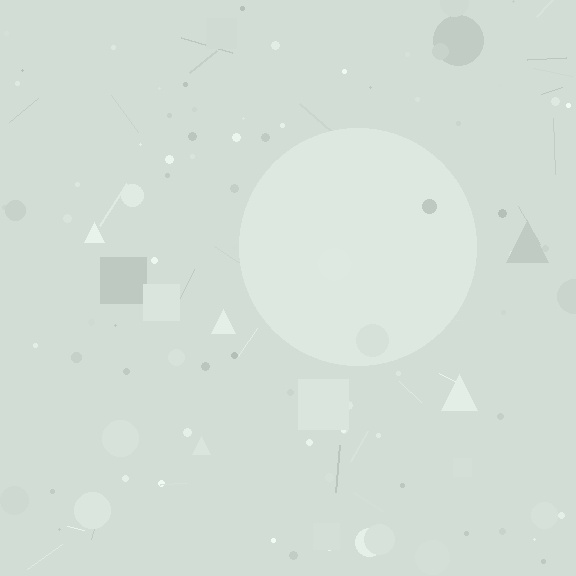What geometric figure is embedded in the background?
A circle is embedded in the background.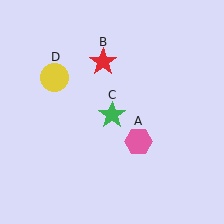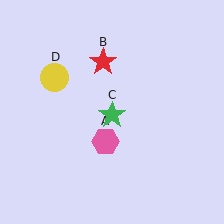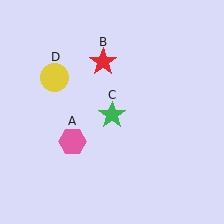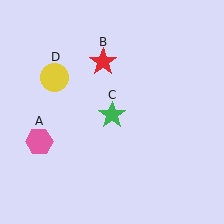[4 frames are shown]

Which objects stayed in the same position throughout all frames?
Red star (object B) and green star (object C) and yellow circle (object D) remained stationary.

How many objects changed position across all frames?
1 object changed position: pink hexagon (object A).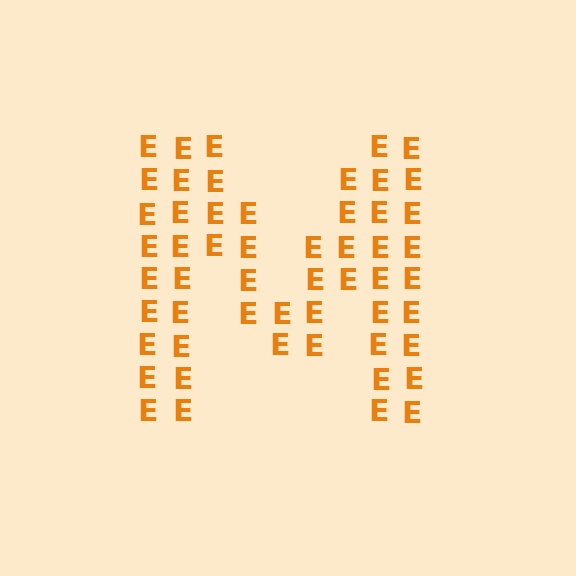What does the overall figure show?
The overall figure shows the letter M.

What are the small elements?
The small elements are letter E's.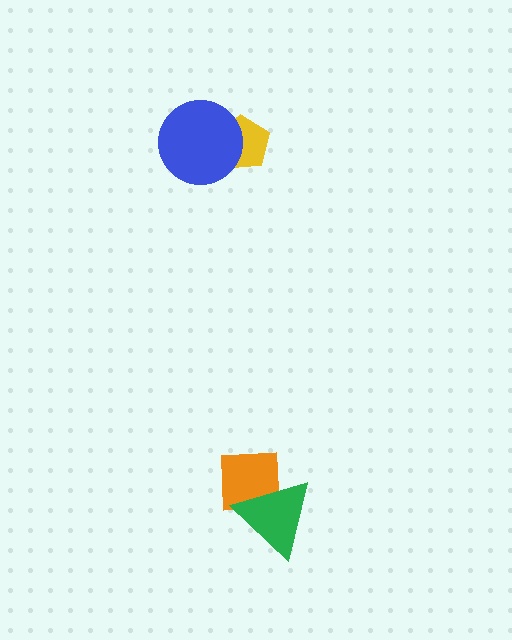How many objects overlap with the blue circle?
1 object overlaps with the blue circle.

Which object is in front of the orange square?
The green triangle is in front of the orange square.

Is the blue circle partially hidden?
No, no other shape covers it.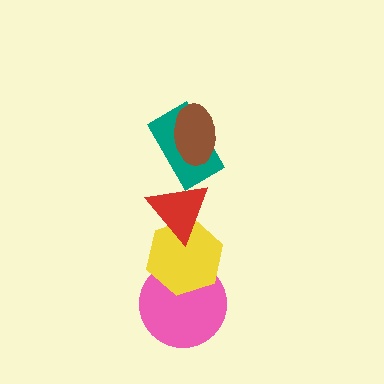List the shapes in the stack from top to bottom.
From top to bottom: the brown ellipse, the teal rectangle, the red triangle, the yellow hexagon, the pink circle.